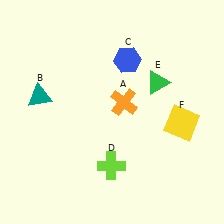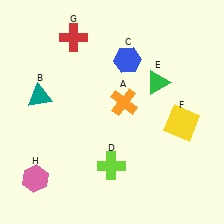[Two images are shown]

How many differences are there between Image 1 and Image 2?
There are 2 differences between the two images.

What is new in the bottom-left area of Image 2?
A pink hexagon (H) was added in the bottom-left area of Image 2.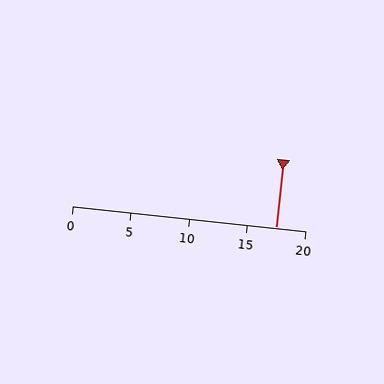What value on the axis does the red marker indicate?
The marker indicates approximately 17.5.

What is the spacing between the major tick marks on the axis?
The major ticks are spaced 5 apart.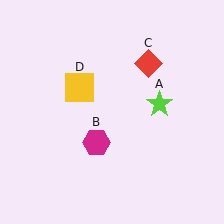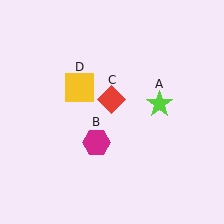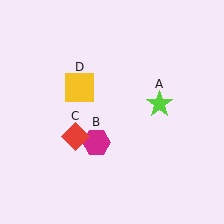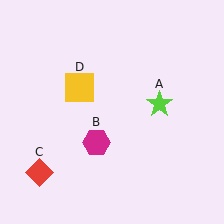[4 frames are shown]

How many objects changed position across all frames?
1 object changed position: red diamond (object C).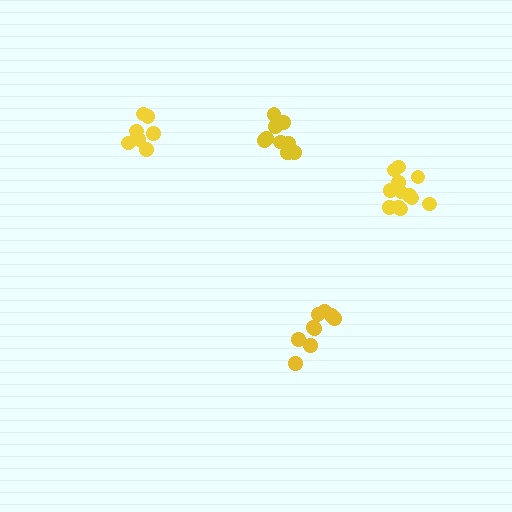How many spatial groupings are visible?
There are 4 spatial groupings.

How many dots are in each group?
Group 1: 13 dots, Group 2: 9 dots, Group 3: 10 dots, Group 4: 8 dots (40 total).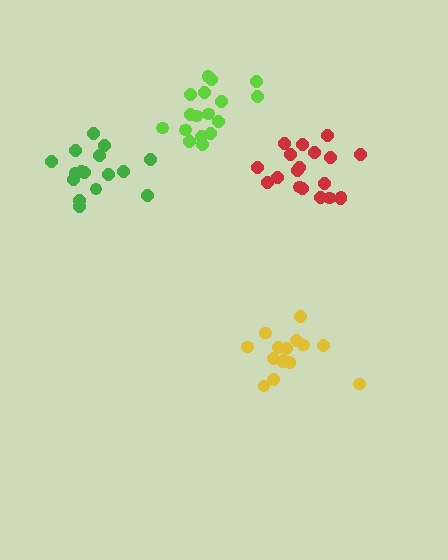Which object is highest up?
The lime cluster is topmost.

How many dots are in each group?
Group 1: 19 dots, Group 2: 17 dots, Group 3: 15 dots, Group 4: 16 dots (67 total).